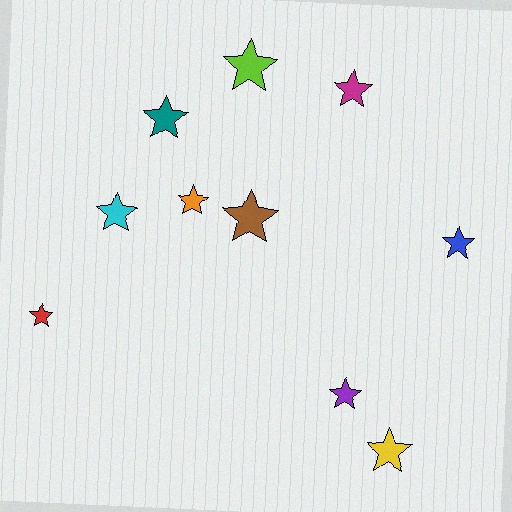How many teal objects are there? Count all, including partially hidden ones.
There is 1 teal object.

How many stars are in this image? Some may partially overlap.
There are 10 stars.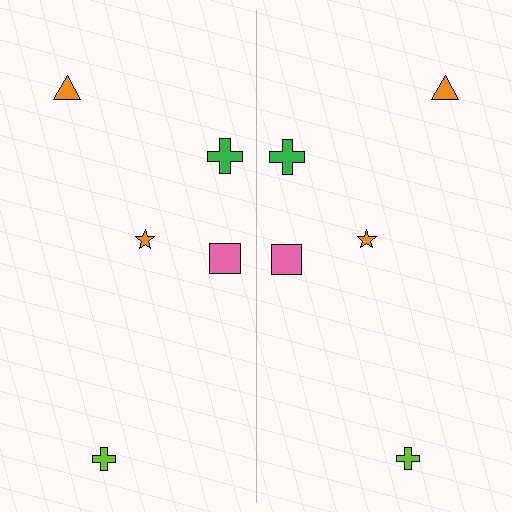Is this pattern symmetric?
Yes, this pattern has bilateral (reflection) symmetry.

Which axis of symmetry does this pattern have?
The pattern has a vertical axis of symmetry running through the center of the image.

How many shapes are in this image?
There are 10 shapes in this image.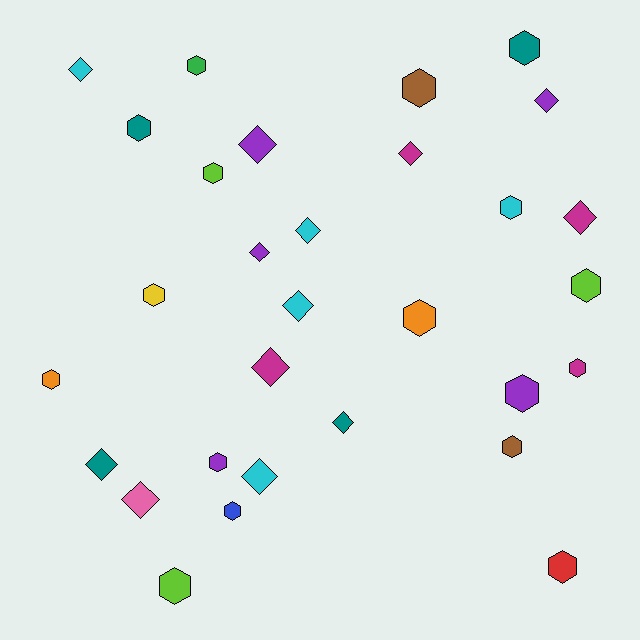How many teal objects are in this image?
There are 4 teal objects.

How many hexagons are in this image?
There are 17 hexagons.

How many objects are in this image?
There are 30 objects.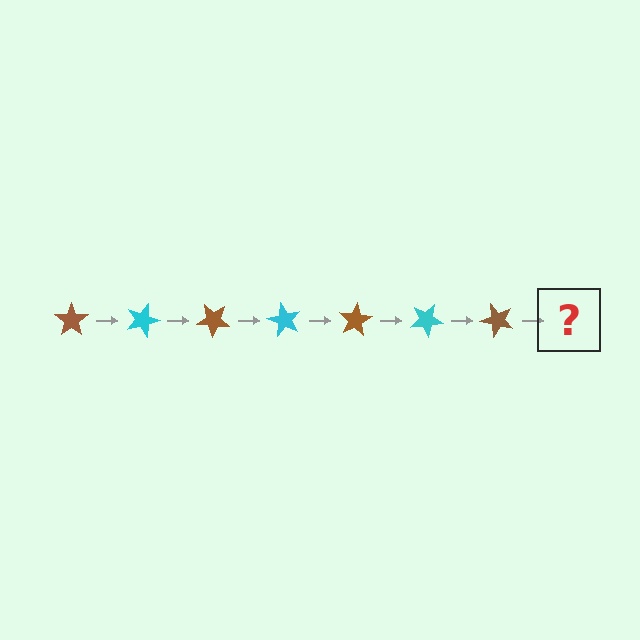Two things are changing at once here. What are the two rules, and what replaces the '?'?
The two rules are that it rotates 20 degrees each step and the color cycles through brown and cyan. The '?' should be a cyan star, rotated 140 degrees from the start.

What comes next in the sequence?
The next element should be a cyan star, rotated 140 degrees from the start.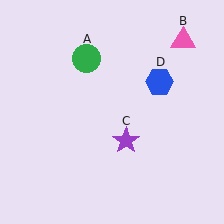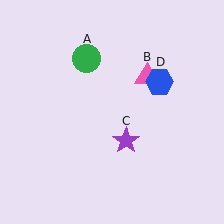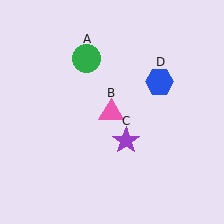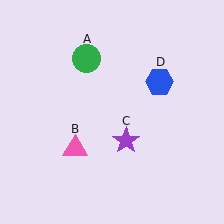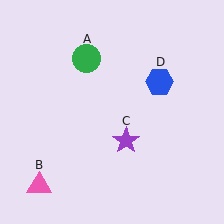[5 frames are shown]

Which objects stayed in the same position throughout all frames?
Green circle (object A) and purple star (object C) and blue hexagon (object D) remained stationary.